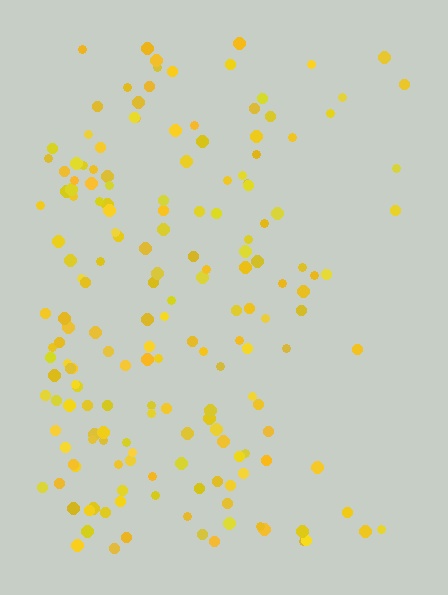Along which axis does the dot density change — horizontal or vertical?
Horizontal.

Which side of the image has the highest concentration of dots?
The left.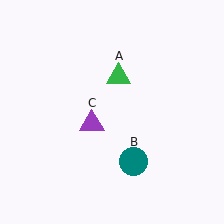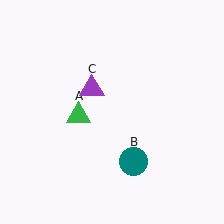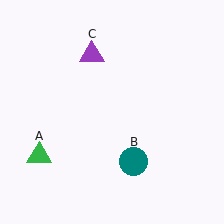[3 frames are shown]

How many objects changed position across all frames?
2 objects changed position: green triangle (object A), purple triangle (object C).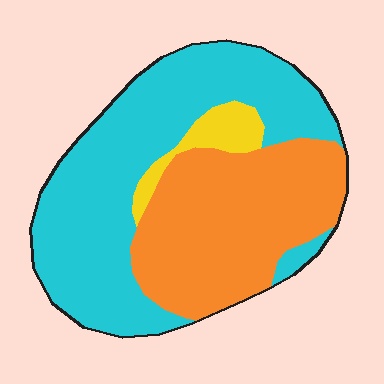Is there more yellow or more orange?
Orange.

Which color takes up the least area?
Yellow, at roughly 5%.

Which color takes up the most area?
Cyan, at roughly 55%.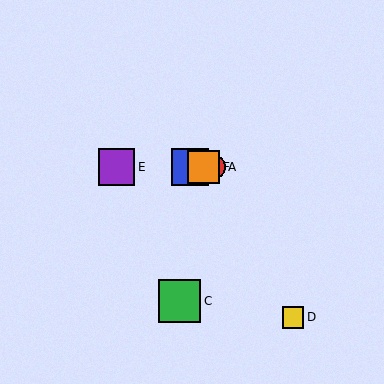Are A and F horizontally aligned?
Yes, both are at y≈167.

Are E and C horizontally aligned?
No, E is at y≈167 and C is at y≈301.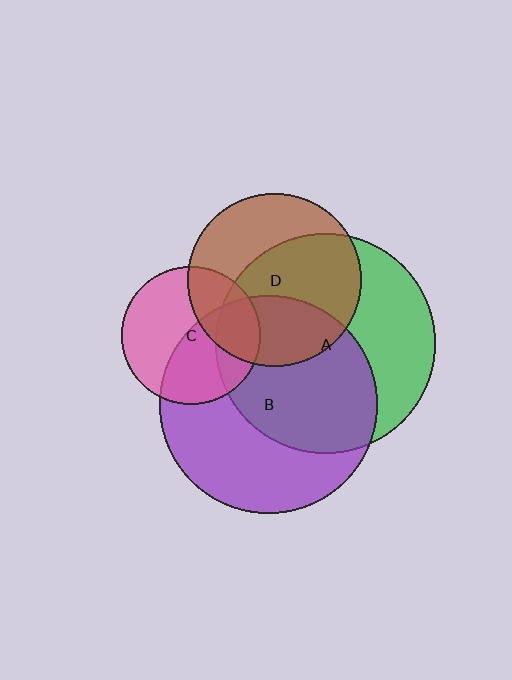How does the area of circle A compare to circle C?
Approximately 2.5 times.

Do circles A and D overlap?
Yes.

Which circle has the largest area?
Circle A (green).